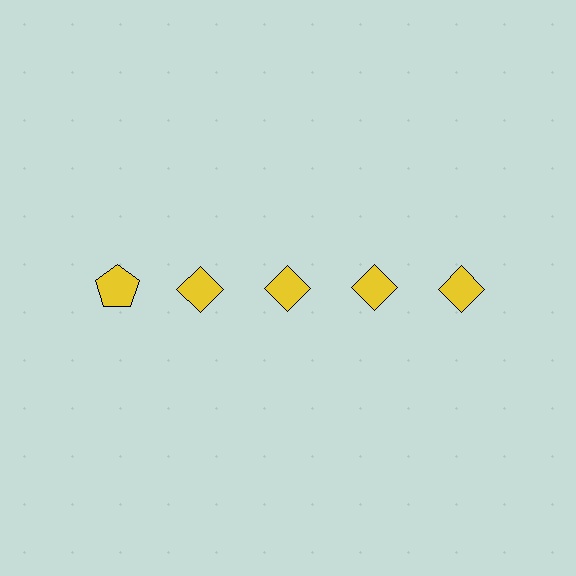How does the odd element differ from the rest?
It has a different shape: pentagon instead of diamond.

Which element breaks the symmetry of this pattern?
The yellow pentagon in the top row, leftmost column breaks the symmetry. All other shapes are yellow diamonds.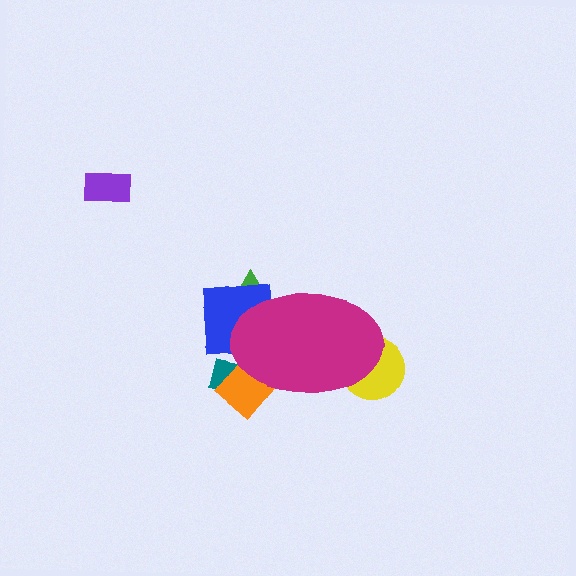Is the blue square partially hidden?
Yes, the blue square is partially hidden behind the magenta ellipse.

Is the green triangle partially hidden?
Yes, the green triangle is partially hidden behind the magenta ellipse.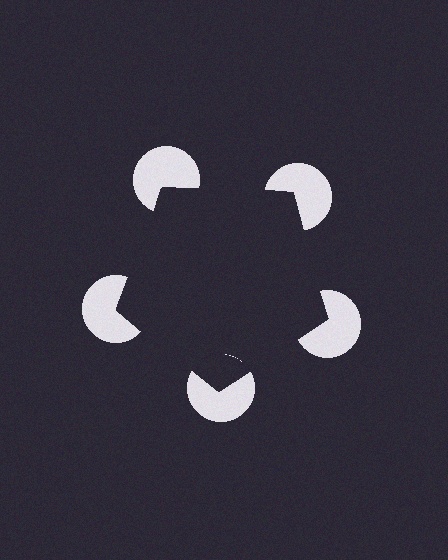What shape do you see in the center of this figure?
An illusory pentagon — its edges are inferred from the aligned wedge cuts in the pac-man discs, not physically drawn.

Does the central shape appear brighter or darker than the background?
It typically appears slightly darker than the background, even though no actual brightness change is drawn.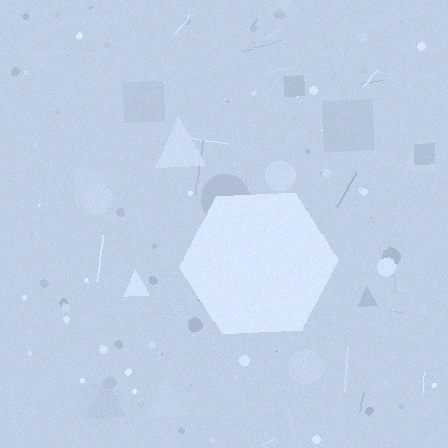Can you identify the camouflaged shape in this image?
The camouflaged shape is a hexagon.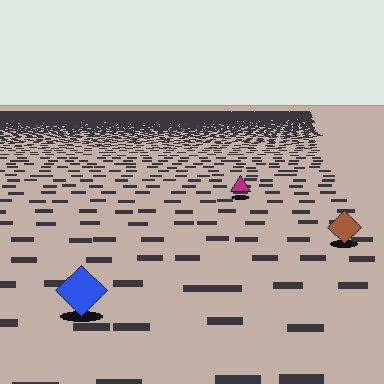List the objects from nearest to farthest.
From nearest to farthest: the blue diamond, the brown diamond, the magenta triangle.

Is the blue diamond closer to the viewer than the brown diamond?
Yes. The blue diamond is closer — you can tell from the texture gradient: the ground texture is coarser near it.